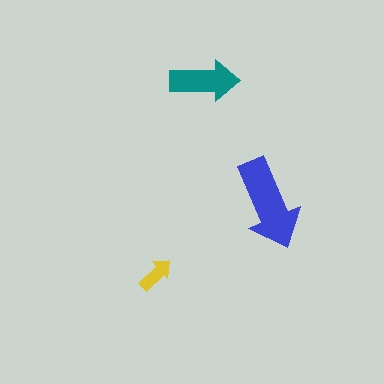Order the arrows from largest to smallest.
the blue one, the teal one, the yellow one.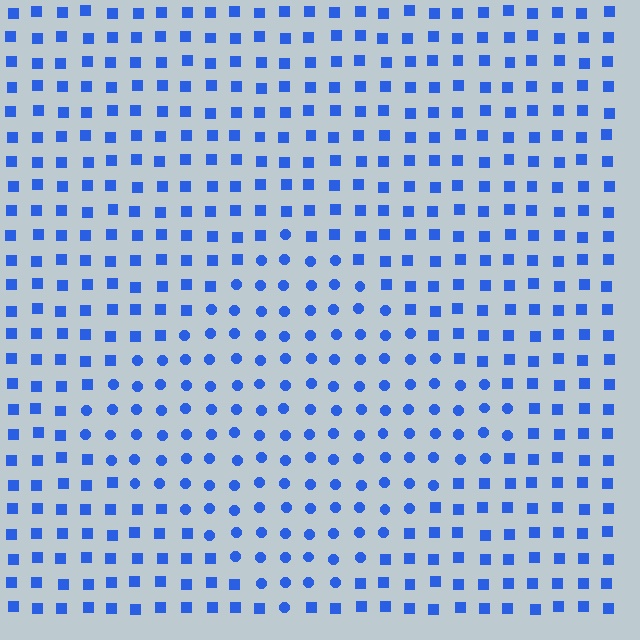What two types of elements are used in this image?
The image uses circles inside the diamond region and squares outside it.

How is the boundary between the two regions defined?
The boundary is defined by a change in element shape: circles inside vs. squares outside. All elements share the same color and spacing.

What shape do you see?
I see a diamond.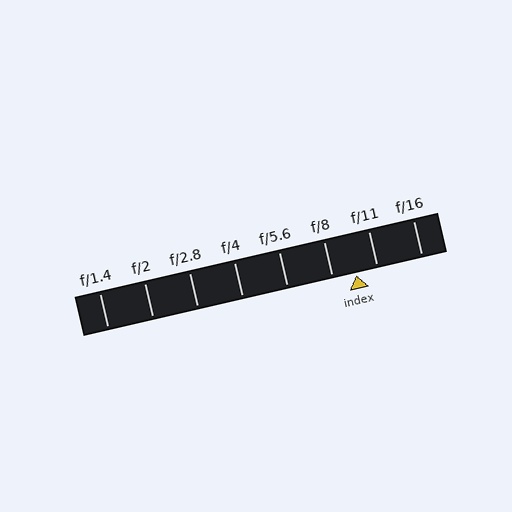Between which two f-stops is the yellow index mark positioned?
The index mark is between f/8 and f/11.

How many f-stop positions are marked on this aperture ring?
There are 8 f-stop positions marked.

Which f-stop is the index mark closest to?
The index mark is closest to f/11.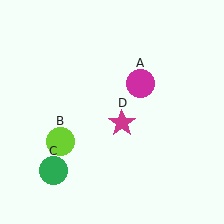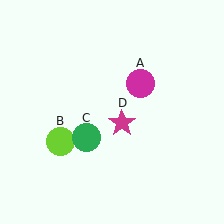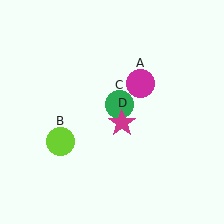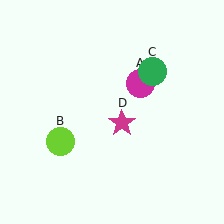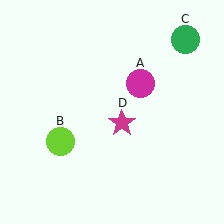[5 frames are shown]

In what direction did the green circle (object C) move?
The green circle (object C) moved up and to the right.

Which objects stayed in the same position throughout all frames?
Magenta circle (object A) and lime circle (object B) and magenta star (object D) remained stationary.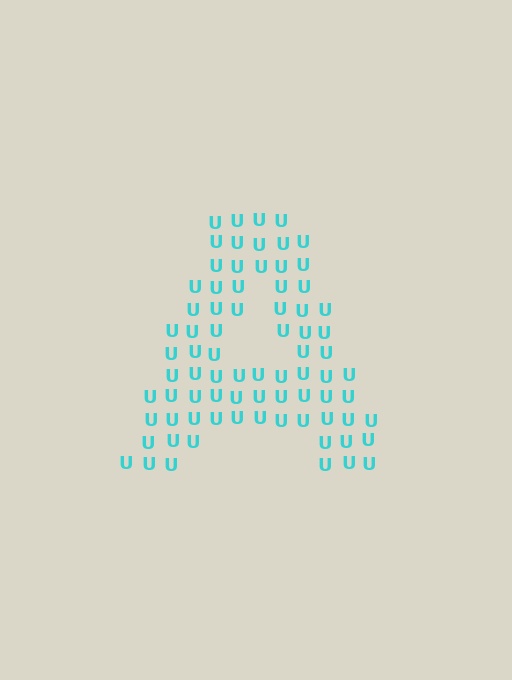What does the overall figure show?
The overall figure shows the letter A.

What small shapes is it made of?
It is made of small letter U's.